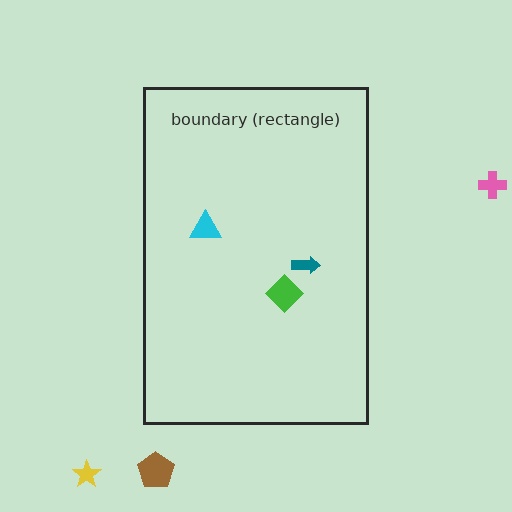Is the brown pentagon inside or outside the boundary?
Outside.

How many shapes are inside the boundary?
3 inside, 3 outside.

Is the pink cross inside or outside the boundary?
Outside.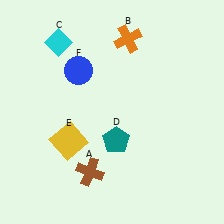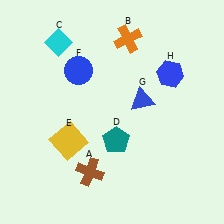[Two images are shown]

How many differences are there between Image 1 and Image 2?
There are 2 differences between the two images.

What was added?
A blue triangle (G), a blue hexagon (H) were added in Image 2.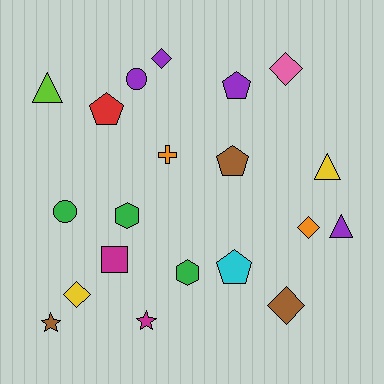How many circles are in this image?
There are 2 circles.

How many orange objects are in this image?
There are 2 orange objects.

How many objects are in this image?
There are 20 objects.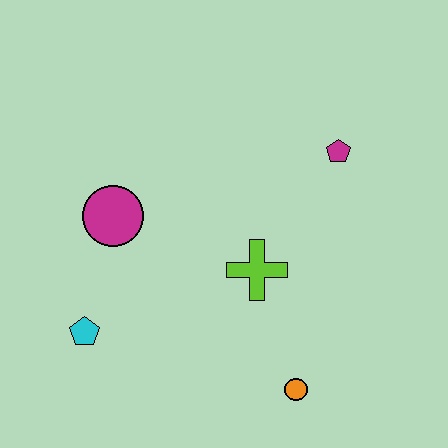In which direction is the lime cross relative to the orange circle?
The lime cross is above the orange circle.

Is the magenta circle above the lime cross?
Yes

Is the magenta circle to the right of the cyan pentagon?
Yes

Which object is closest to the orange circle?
The lime cross is closest to the orange circle.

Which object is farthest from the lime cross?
The cyan pentagon is farthest from the lime cross.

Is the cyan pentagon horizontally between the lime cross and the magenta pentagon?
No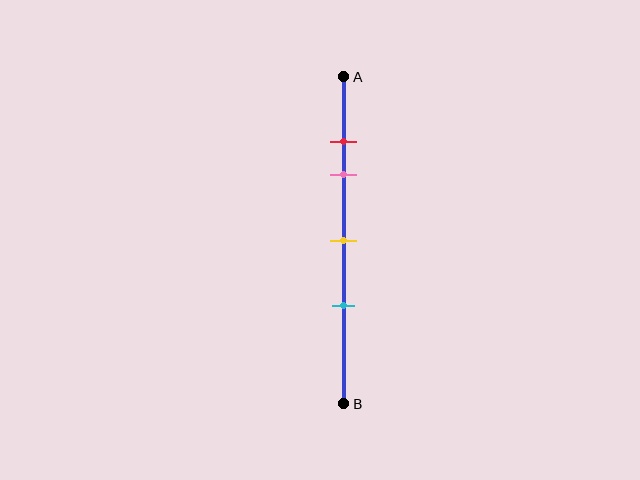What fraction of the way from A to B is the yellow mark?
The yellow mark is approximately 50% (0.5) of the way from A to B.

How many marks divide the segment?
There are 4 marks dividing the segment.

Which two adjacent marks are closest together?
The red and pink marks are the closest adjacent pair.